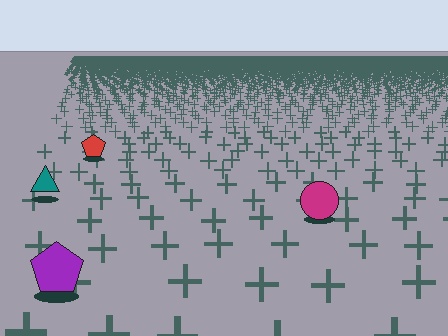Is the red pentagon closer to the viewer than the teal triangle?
No. The teal triangle is closer — you can tell from the texture gradient: the ground texture is coarser near it.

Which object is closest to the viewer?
The purple pentagon is closest. The texture marks near it are larger and more spread out.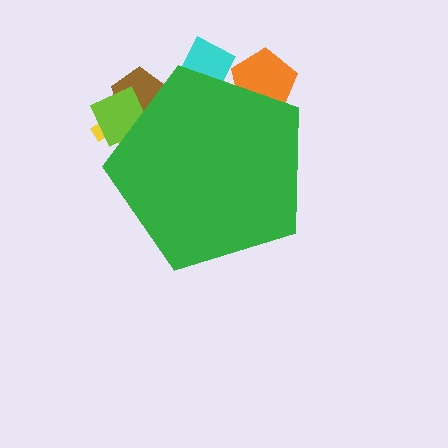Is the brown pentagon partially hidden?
Yes, the brown pentagon is partially hidden behind the green pentagon.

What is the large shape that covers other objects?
A green pentagon.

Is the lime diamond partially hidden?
Yes, the lime diamond is partially hidden behind the green pentagon.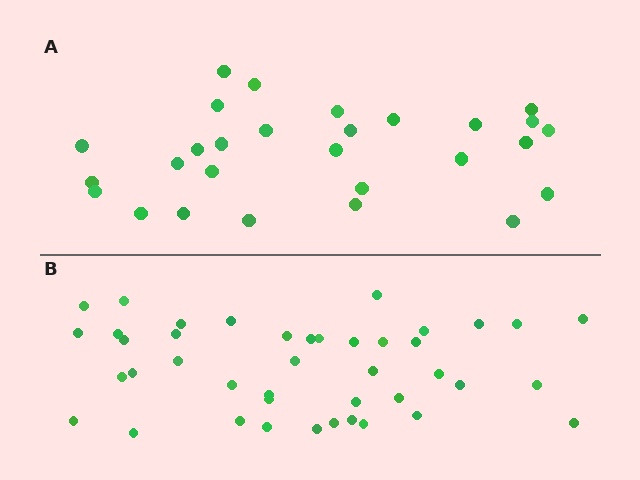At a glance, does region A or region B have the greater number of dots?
Region B (the bottom region) has more dots.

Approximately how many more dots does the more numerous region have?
Region B has approximately 15 more dots than region A.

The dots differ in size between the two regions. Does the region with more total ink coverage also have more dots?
No. Region A has more total ink coverage because its dots are larger, but region B actually contains more individual dots. Total area can be misleading — the number of items is what matters here.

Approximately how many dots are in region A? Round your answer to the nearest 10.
About 30 dots. (The exact count is 28, which rounds to 30.)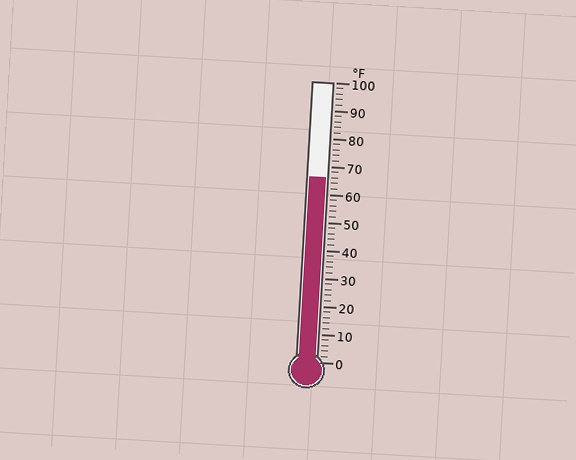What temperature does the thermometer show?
The thermometer shows approximately 66°F.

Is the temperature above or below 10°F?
The temperature is above 10°F.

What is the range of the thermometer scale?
The thermometer scale ranges from 0°F to 100°F.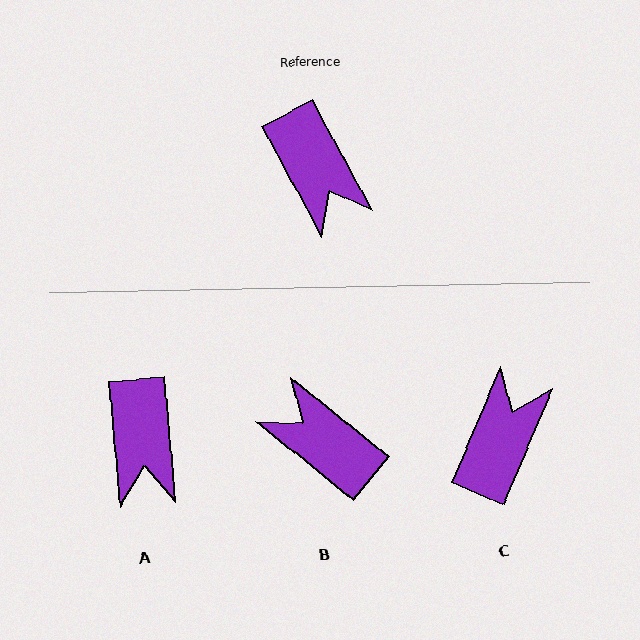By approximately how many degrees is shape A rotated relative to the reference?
Approximately 23 degrees clockwise.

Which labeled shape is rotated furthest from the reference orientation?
B, about 157 degrees away.